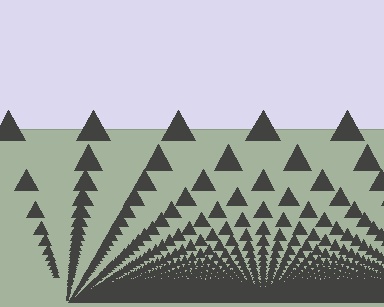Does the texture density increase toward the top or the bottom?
Density increases toward the bottom.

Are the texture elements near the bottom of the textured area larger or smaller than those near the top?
Smaller. The gradient is inverted — elements near the bottom are smaller and denser.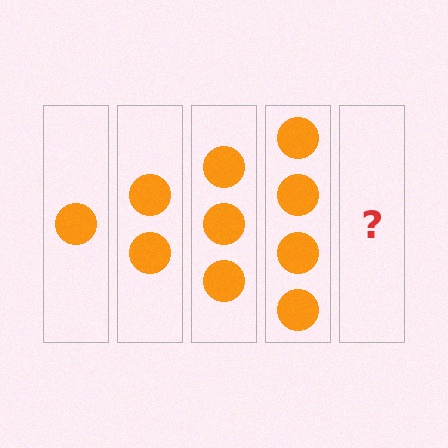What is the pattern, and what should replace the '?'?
The pattern is that each step adds one more circle. The '?' should be 5 circles.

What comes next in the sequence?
The next element should be 5 circles.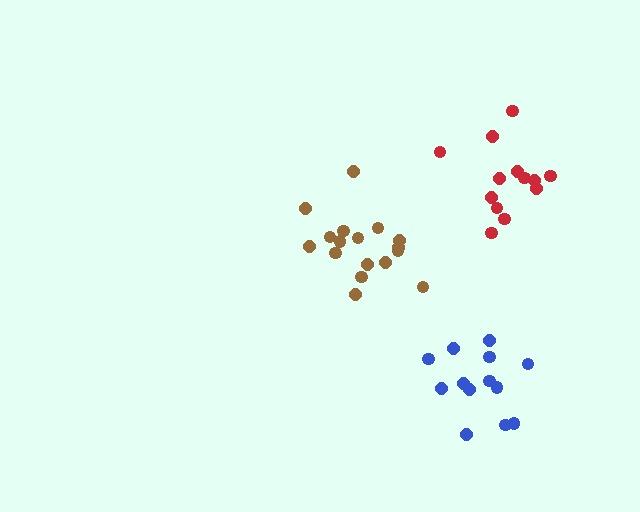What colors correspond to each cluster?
The clusters are colored: blue, red, brown.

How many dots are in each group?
Group 1: 13 dots, Group 2: 13 dots, Group 3: 17 dots (43 total).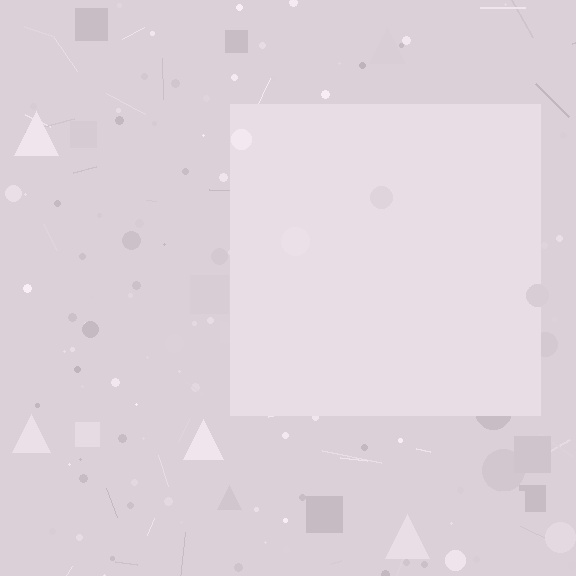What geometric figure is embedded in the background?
A square is embedded in the background.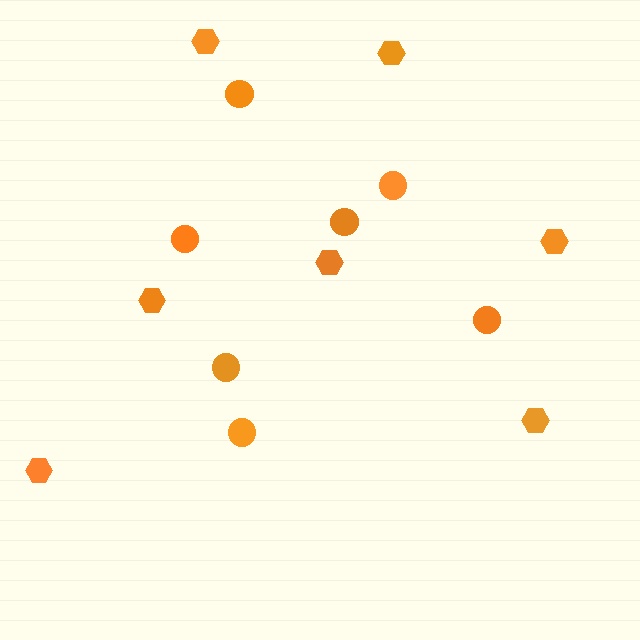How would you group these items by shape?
There are 2 groups: one group of hexagons (7) and one group of circles (7).